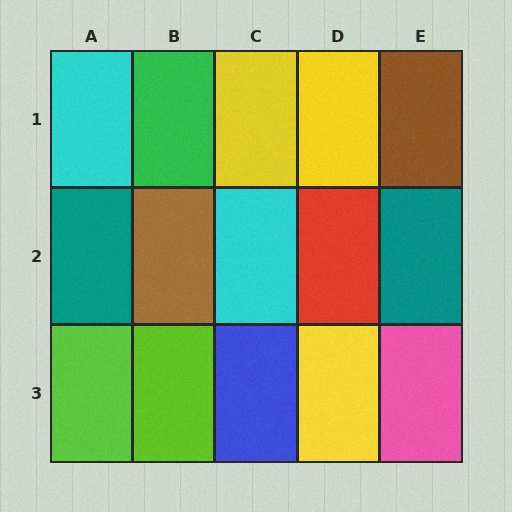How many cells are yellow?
3 cells are yellow.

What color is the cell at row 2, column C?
Cyan.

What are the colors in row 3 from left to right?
Lime, lime, blue, yellow, pink.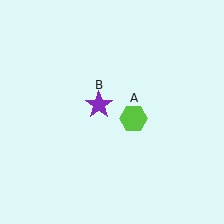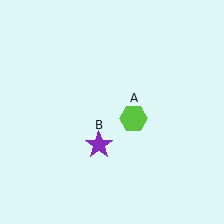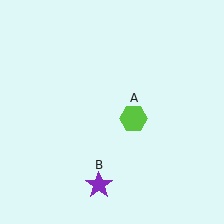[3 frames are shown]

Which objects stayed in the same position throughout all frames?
Lime hexagon (object A) remained stationary.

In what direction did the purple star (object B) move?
The purple star (object B) moved down.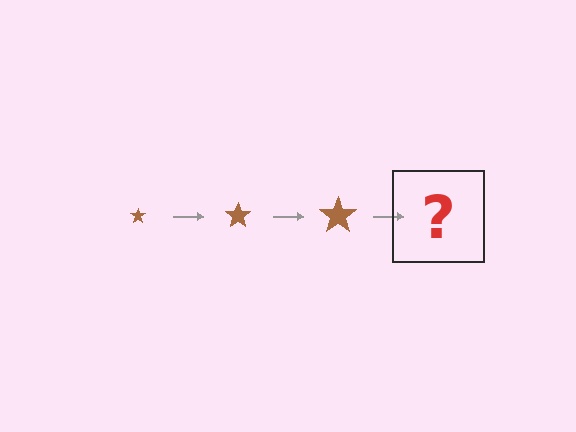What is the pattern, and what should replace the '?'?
The pattern is that the star gets progressively larger each step. The '?' should be a brown star, larger than the previous one.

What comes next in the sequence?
The next element should be a brown star, larger than the previous one.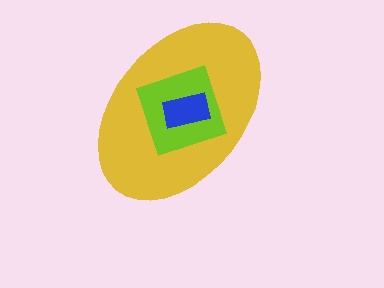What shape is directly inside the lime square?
The blue rectangle.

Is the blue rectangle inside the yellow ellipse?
Yes.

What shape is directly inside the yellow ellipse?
The lime square.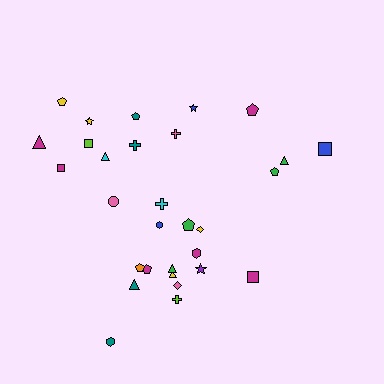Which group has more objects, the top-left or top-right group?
The top-left group.